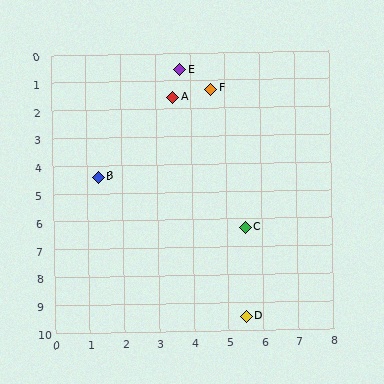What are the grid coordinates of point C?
Point C is at approximately (5.5, 6.3).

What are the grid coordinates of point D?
Point D is at approximately (5.5, 9.5).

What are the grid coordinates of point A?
Point A is at approximately (3.5, 1.6).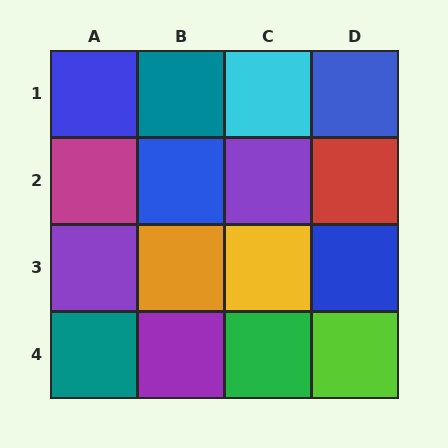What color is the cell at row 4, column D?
Lime.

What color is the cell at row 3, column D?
Blue.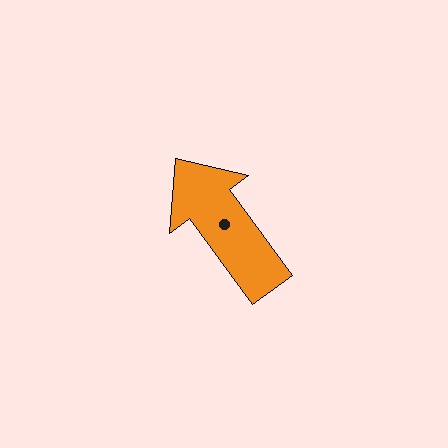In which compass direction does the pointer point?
Northwest.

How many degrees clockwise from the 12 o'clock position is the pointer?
Approximately 324 degrees.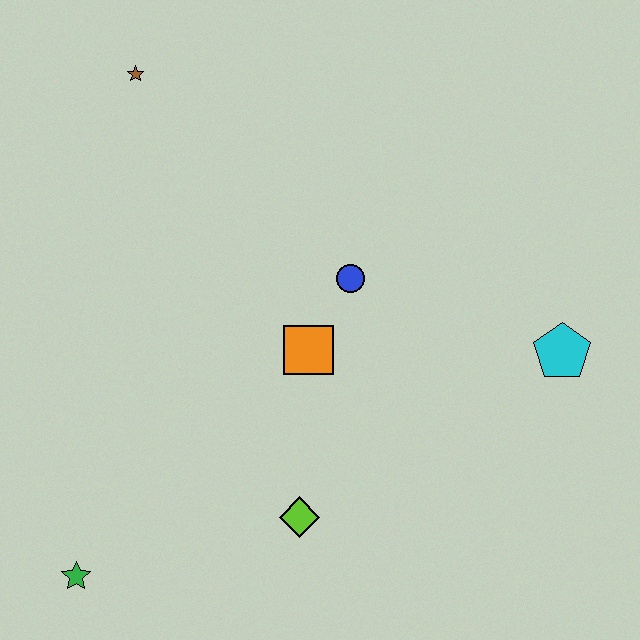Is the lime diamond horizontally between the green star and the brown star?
No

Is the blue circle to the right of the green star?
Yes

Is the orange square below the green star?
No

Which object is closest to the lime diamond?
The orange square is closest to the lime diamond.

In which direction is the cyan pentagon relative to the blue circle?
The cyan pentagon is to the right of the blue circle.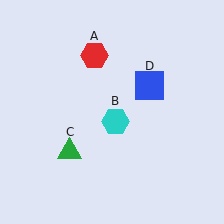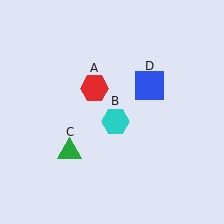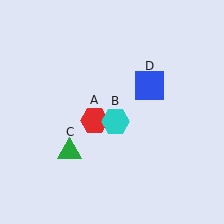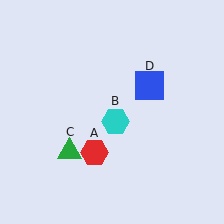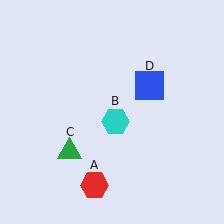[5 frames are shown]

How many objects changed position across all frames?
1 object changed position: red hexagon (object A).